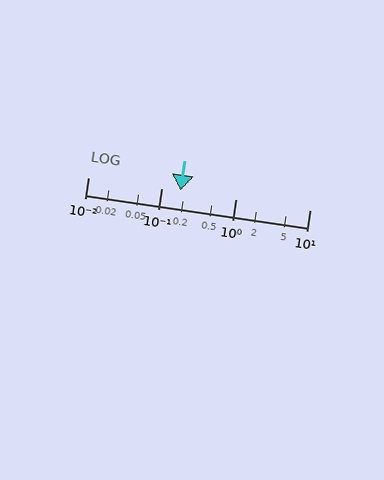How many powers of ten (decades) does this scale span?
The scale spans 3 decades, from 0.01 to 10.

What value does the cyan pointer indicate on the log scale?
The pointer indicates approximately 0.18.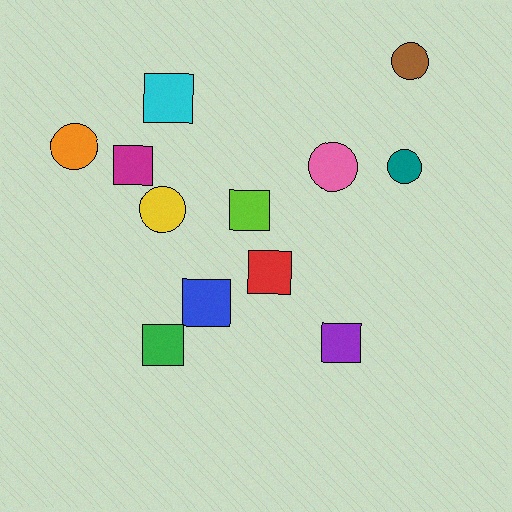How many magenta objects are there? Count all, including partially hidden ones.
There is 1 magenta object.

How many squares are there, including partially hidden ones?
There are 7 squares.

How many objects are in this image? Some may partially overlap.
There are 12 objects.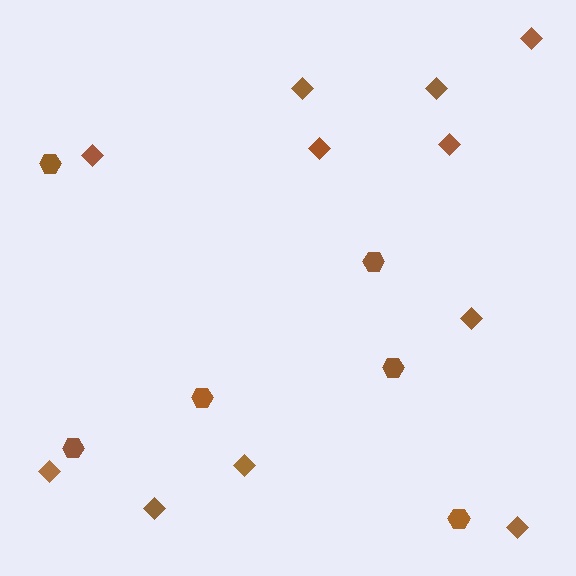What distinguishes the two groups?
There are 2 groups: one group of diamonds (11) and one group of hexagons (6).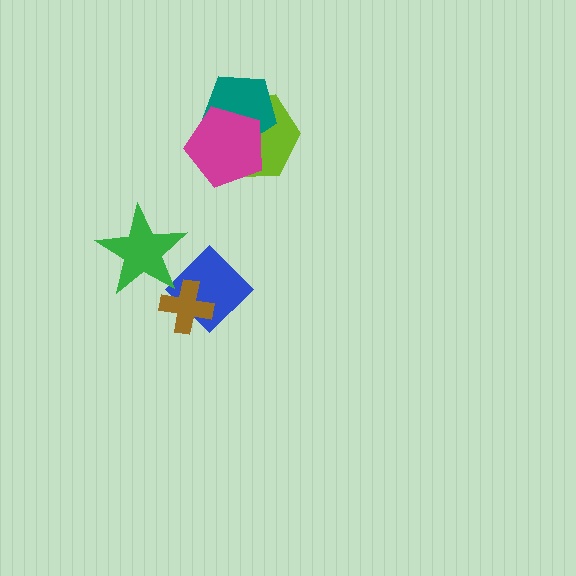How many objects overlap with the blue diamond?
2 objects overlap with the blue diamond.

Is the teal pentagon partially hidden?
Yes, it is partially covered by another shape.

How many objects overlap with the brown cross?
1 object overlaps with the brown cross.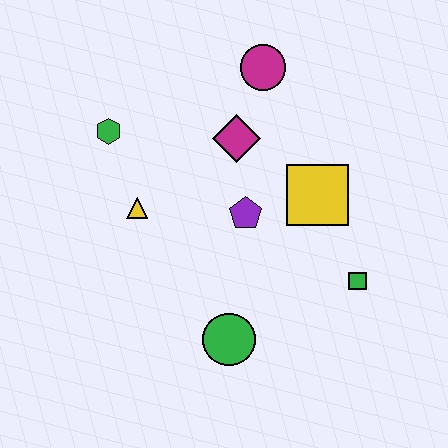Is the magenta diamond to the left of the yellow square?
Yes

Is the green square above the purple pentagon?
No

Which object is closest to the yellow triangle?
The green hexagon is closest to the yellow triangle.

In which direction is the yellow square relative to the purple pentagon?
The yellow square is to the right of the purple pentagon.